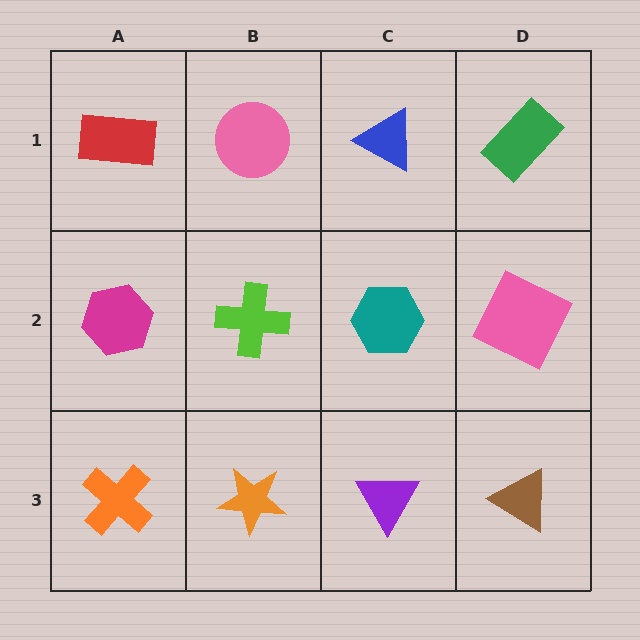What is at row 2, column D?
A pink square.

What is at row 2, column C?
A teal hexagon.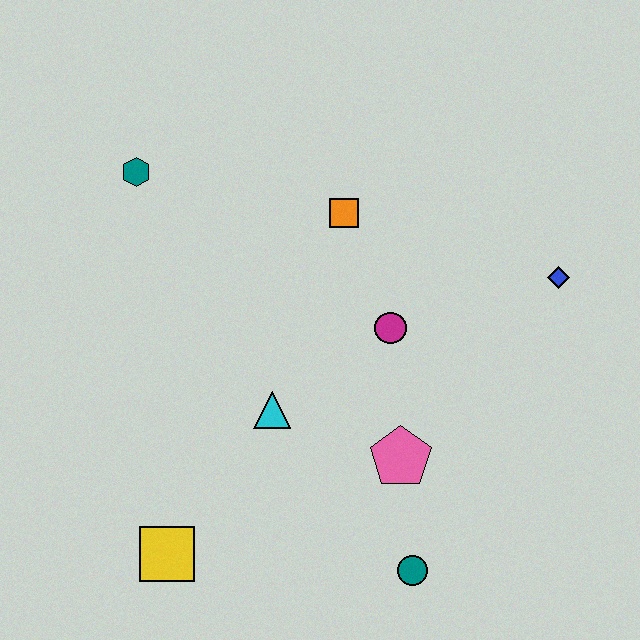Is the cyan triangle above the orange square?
No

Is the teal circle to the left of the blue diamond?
Yes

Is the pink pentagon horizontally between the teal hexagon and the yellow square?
No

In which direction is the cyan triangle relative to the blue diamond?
The cyan triangle is to the left of the blue diamond.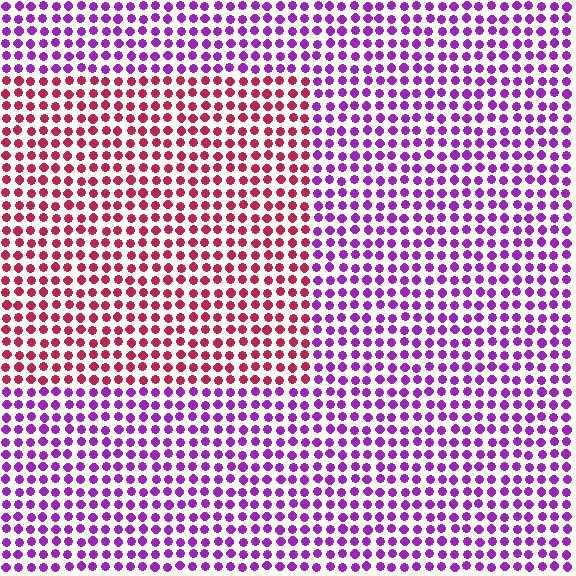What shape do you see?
I see a rectangle.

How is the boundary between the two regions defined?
The boundary is defined purely by a slight shift in hue (about 53 degrees). Spacing, size, and orientation are identical on both sides.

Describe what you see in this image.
The image is filled with small purple elements in a uniform arrangement. A rectangle-shaped region is visible where the elements are tinted to a slightly different hue, forming a subtle color boundary.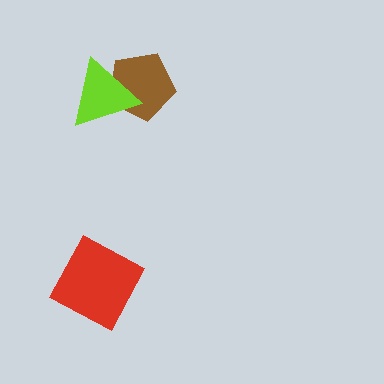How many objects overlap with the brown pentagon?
1 object overlaps with the brown pentagon.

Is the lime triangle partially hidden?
No, no other shape covers it.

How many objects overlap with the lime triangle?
1 object overlaps with the lime triangle.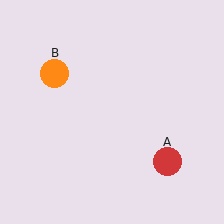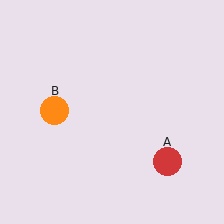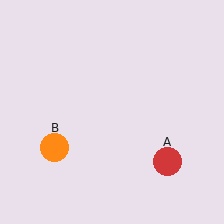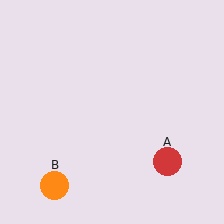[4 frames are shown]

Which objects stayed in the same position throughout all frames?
Red circle (object A) remained stationary.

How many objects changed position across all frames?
1 object changed position: orange circle (object B).